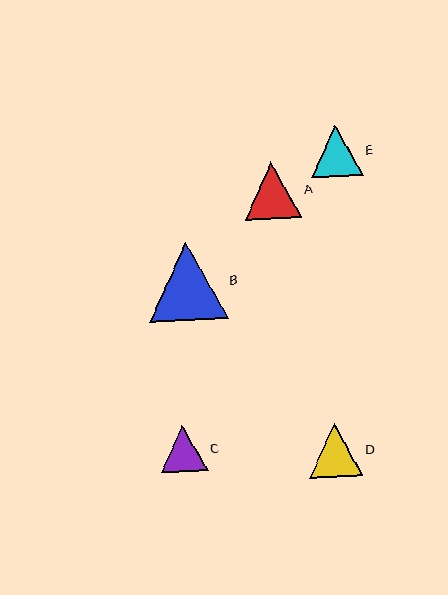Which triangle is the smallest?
Triangle C is the smallest with a size of approximately 47 pixels.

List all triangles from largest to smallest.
From largest to smallest: B, A, D, E, C.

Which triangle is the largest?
Triangle B is the largest with a size of approximately 78 pixels.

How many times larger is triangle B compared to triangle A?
Triangle B is approximately 1.4 times the size of triangle A.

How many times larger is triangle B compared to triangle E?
Triangle B is approximately 1.5 times the size of triangle E.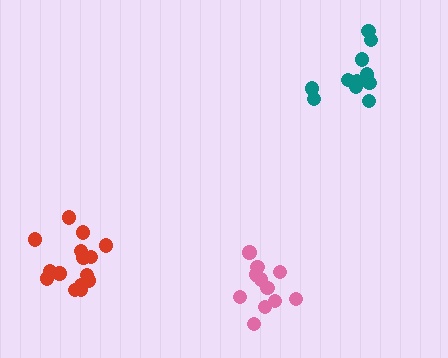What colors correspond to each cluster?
The clusters are colored: teal, pink, red.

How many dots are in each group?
Group 1: 11 dots, Group 2: 12 dots, Group 3: 15 dots (38 total).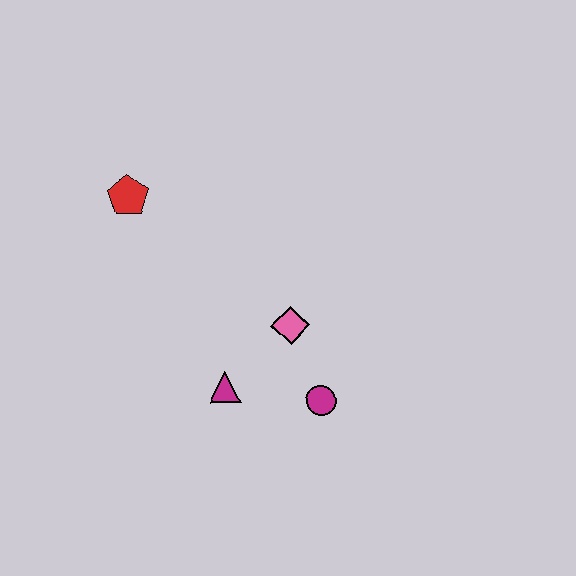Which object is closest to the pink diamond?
The magenta circle is closest to the pink diamond.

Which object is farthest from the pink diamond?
The red pentagon is farthest from the pink diamond.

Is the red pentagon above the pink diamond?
Yes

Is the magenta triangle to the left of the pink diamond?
Yes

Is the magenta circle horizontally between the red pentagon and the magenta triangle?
No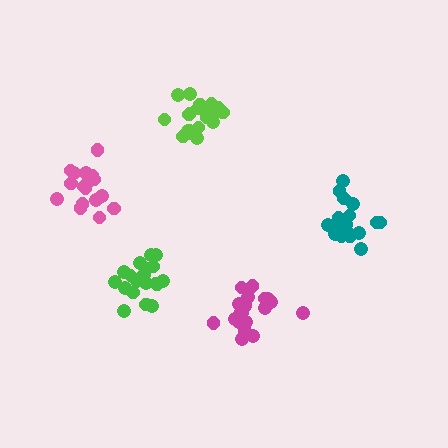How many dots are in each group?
Group 1: 21 dots, Group 2: 20 dots, Group 3: 19 dots, Group 4: 18 dots, Group 5: 19 dots (97 total).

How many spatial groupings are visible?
There are 5 spatial groupings.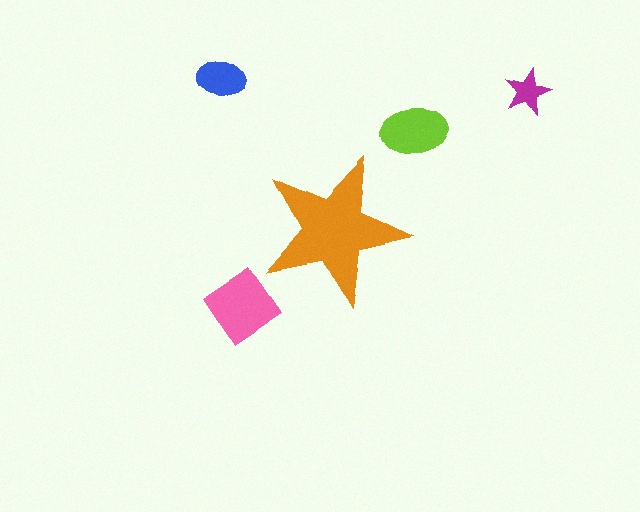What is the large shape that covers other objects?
An orange star.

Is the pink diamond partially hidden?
No, the pink diamond is fully visible.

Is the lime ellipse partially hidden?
No, the lime ellipse is fully visible.